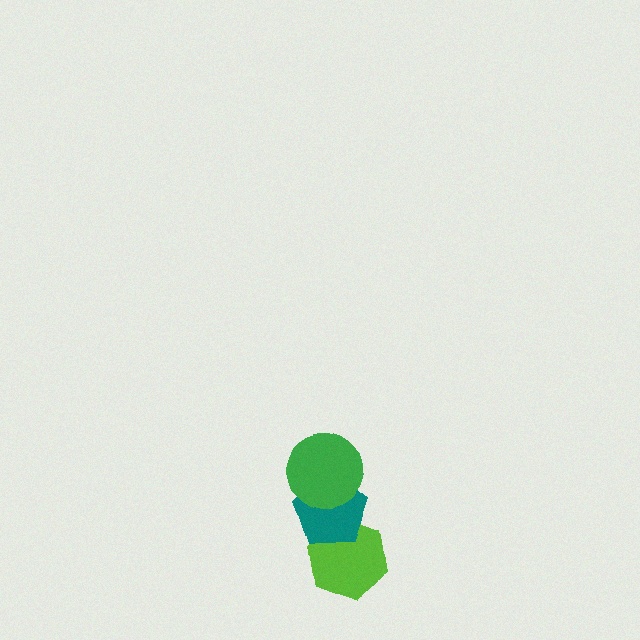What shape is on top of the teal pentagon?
The green circle is on top of the teal pentagon.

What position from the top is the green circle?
The green circle is 1st from the top.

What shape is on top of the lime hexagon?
The teal pentagon is on top of the lime hexagon.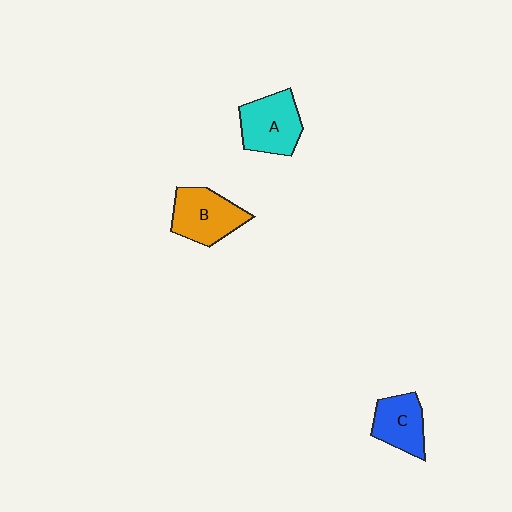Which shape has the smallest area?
Shape C (blue).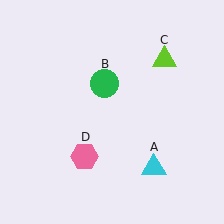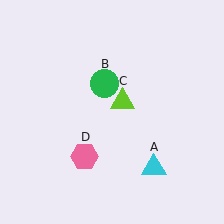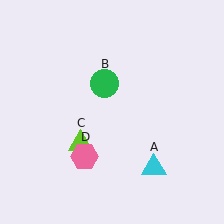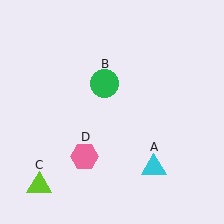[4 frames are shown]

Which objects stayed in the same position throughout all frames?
Cyan triangle (object A) and green circle (object B) and pink hexagon (object D) remained stationary.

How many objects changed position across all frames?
1 object changed position: lime triangle (object C).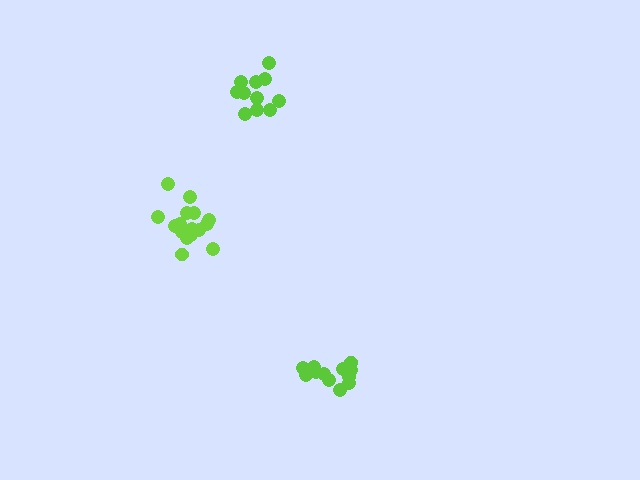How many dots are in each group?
Group 1: 12 dots, Group 2: 12 dots, Group 3: 17 dots (41 total).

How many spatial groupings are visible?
There are 3 spatial groupings.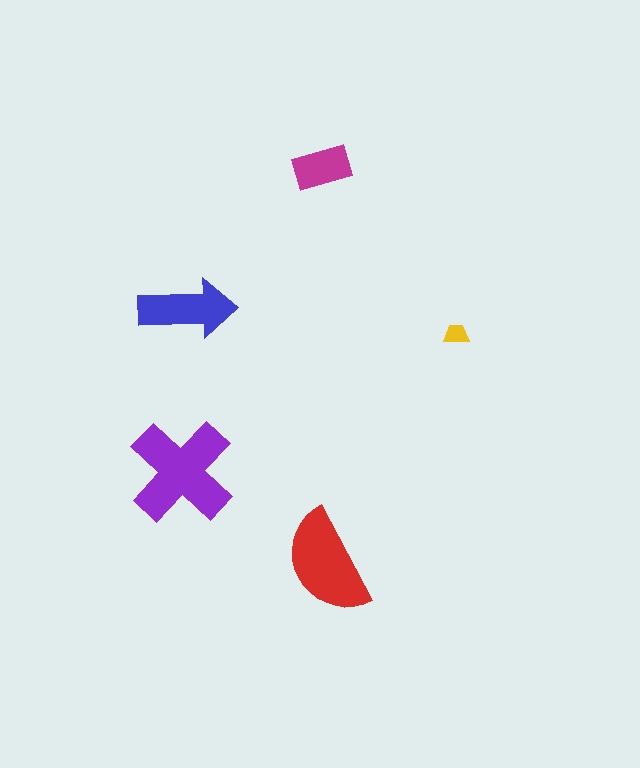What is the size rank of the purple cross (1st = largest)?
1st.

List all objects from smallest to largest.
The yellow trapezoid, the magenta rectangle, the blue arrow, the red semicircle, the purple cross.